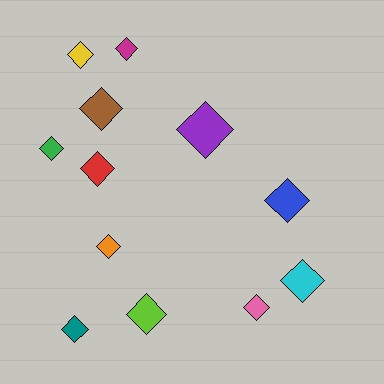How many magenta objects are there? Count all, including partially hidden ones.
There is 1 magenta object.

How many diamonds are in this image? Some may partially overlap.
There are 12 diamonds.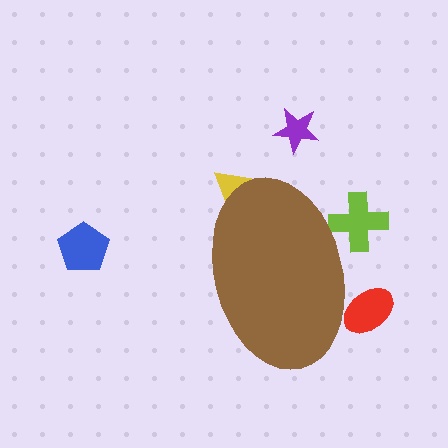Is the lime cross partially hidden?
Yes, the lime cross is partially hidden behind the brown ellipse.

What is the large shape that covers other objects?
A brown ellipse.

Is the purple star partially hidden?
No, the purple star is fully visible.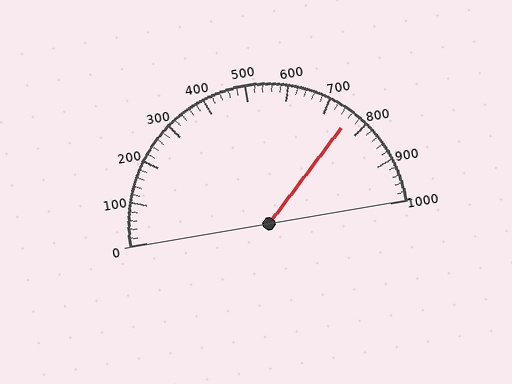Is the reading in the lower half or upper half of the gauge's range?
The reading is in the upper half of the range (0 to 1000).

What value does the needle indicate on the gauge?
The needle indicates approximately 760.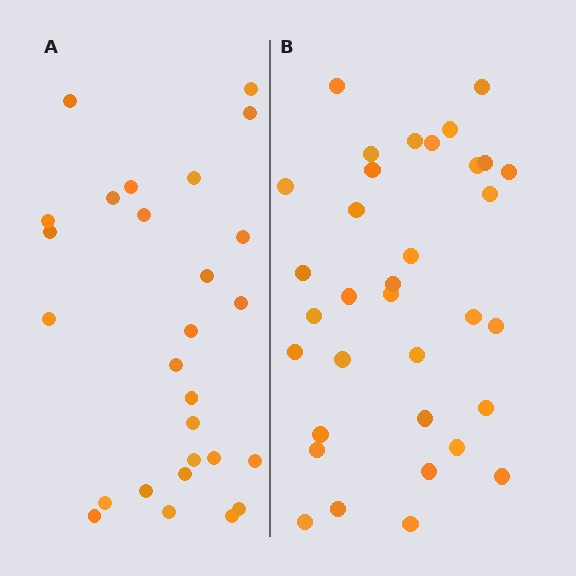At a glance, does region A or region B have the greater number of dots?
Region B (the right region) has more dots.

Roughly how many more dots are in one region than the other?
Region B has roughly 8 or so more dots than region A.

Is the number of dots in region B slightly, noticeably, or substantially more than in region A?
Region B has noticeably more, but not dramatically so. The ratio is roughly 1.3 to 1.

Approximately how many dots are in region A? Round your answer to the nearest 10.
About 30 dots. (The exact count is 27, which rounds to 30.)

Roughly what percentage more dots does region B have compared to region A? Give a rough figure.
About 25% more.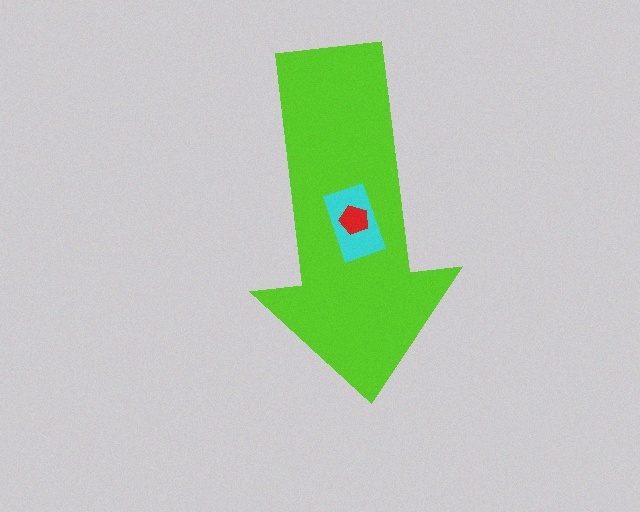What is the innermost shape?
The red pentagon.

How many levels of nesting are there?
3.